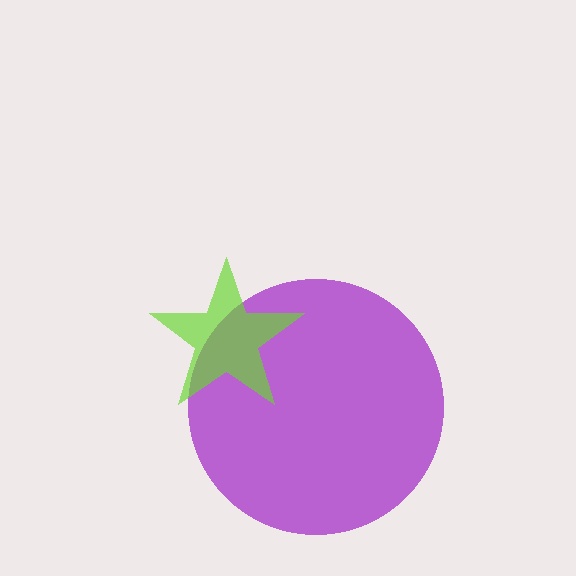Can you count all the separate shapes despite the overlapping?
Yes, there are 2 separate shapes.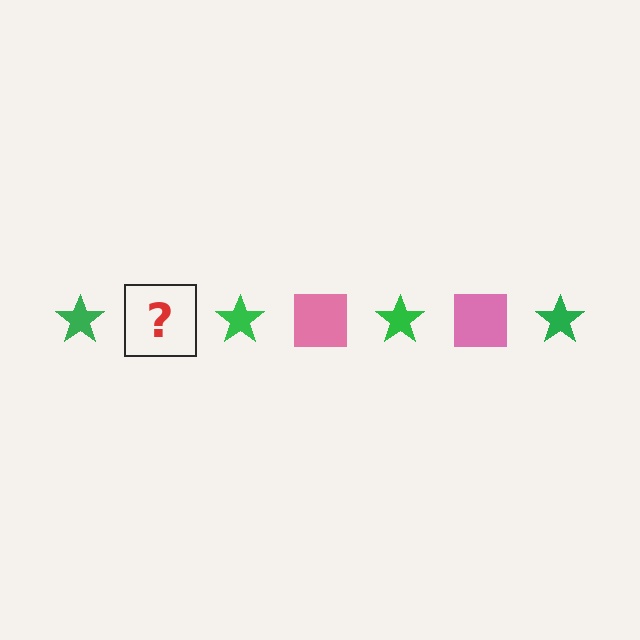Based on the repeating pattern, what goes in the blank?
The blank should be a pink square.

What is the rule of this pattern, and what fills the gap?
The rule is that the pattern alternates between green star and pink square. The gap should be filled with a pink square.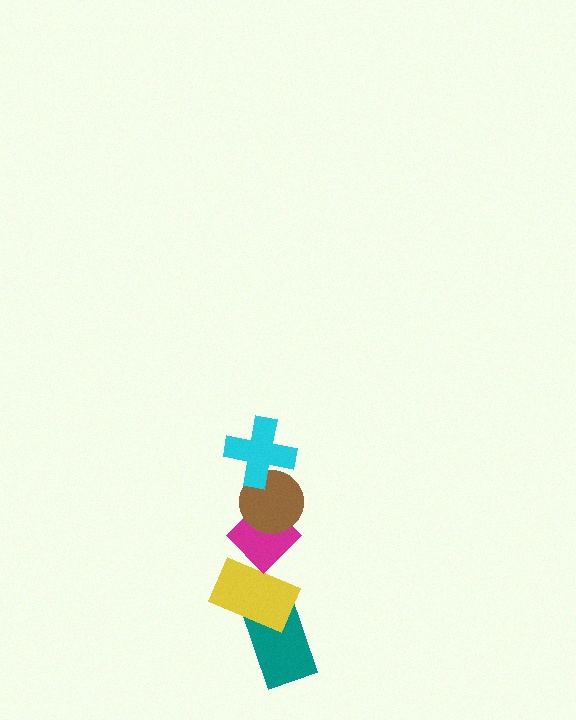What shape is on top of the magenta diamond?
The brown circle is on top of the magenta diamond.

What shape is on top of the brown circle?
The cyan cross is on top of the brown circle.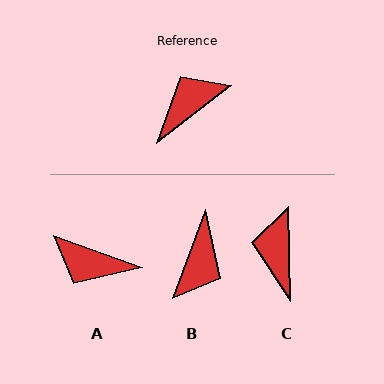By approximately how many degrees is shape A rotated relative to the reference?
Approximately 123 degrees counter-clockwise.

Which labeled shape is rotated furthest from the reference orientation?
B, about 148 degrees away.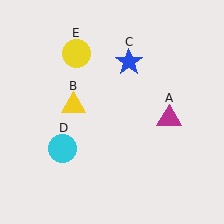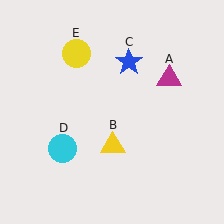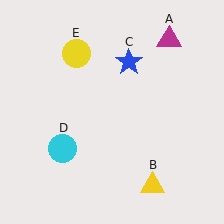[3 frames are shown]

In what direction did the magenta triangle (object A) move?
The magenta triangle (object A) moved up.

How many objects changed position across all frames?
2 objects changed position: magenta triangle (object A), yellow triangle (object B).